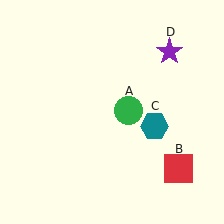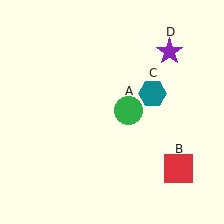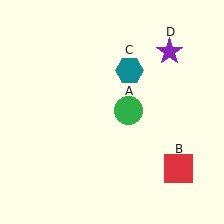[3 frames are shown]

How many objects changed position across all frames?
1 object changed position: teal hexagon (object C).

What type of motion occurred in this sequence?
The teal hexagon (object C) rotated counterclockwise around the center of the scene.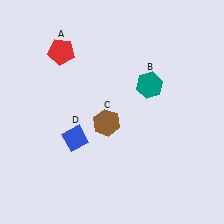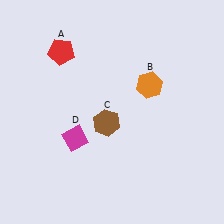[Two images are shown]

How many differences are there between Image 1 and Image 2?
There are 2 differences between the two images.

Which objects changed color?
B changed from teal to orange. D changed from blue to magenta.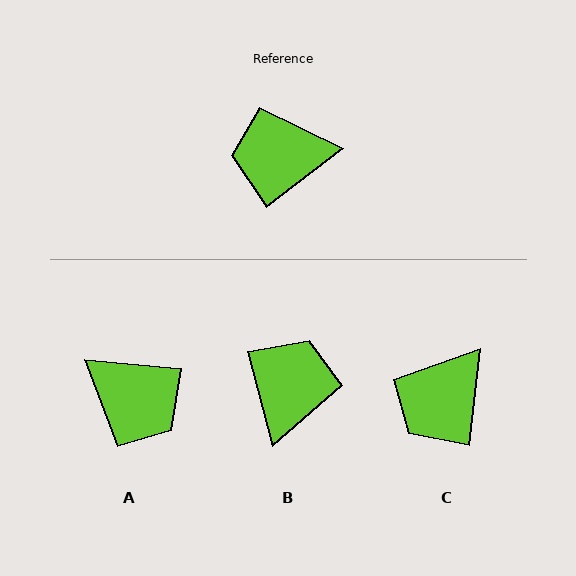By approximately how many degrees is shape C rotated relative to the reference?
Approximately 46 degrees counter-clockwise.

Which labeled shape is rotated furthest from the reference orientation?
A, about 137 degrees away.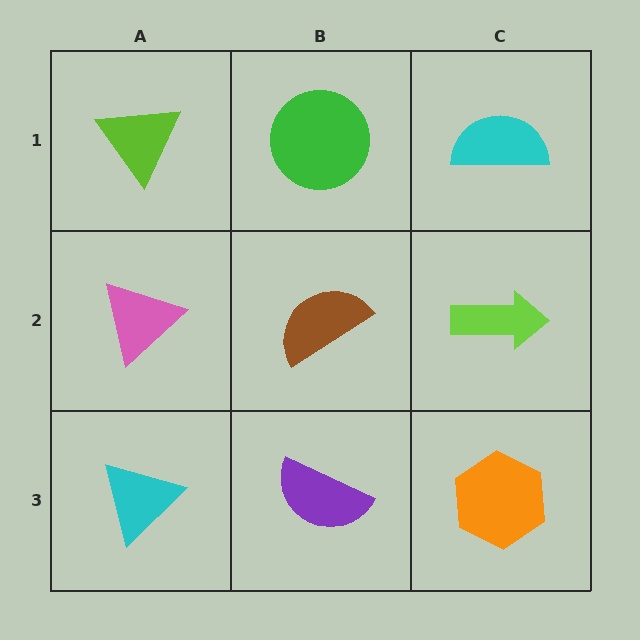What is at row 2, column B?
A brown semicircle.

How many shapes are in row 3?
3 shapes.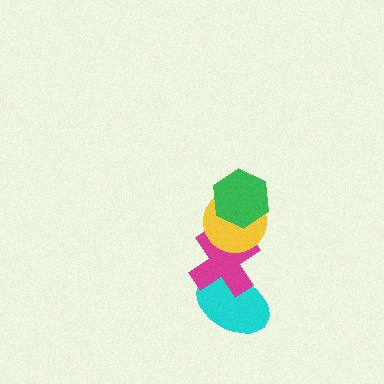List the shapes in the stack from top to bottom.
From top to bottom: the green hexagon, the yellow circle, the magenta cross, the cyan ellipse.